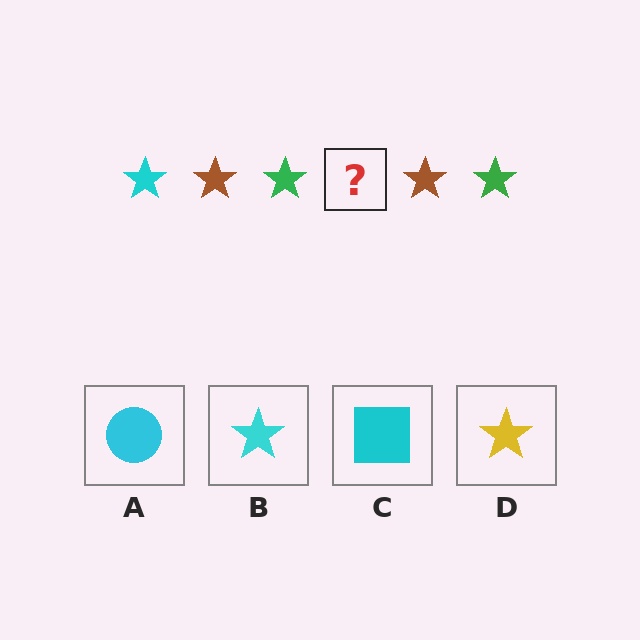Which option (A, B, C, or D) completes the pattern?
B.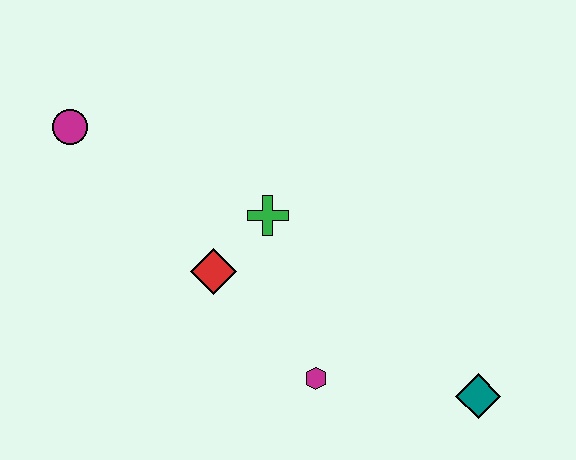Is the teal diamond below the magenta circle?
Yes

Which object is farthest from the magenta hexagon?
The magenta circle is farthest from the magenta hexagon.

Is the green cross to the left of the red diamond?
No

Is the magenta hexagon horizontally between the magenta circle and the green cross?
No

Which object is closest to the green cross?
The red diamond is closest to the green cross.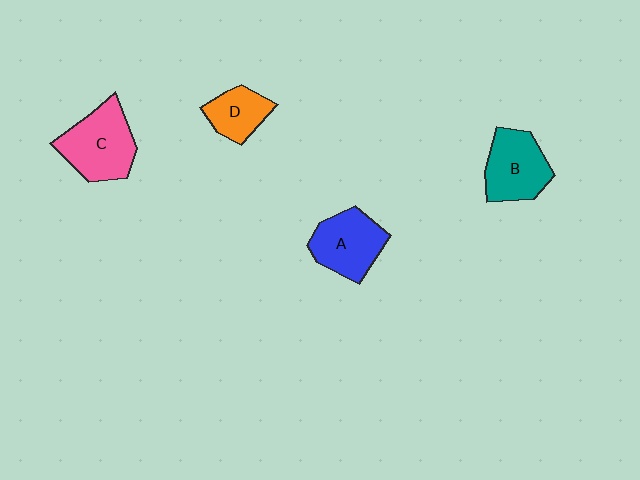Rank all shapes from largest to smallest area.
From largest to smallest: C (pink), B (teal), A (blue), D (orange).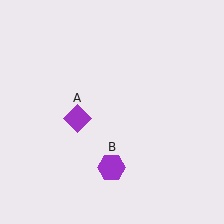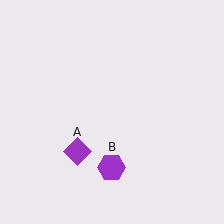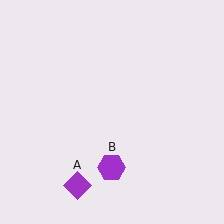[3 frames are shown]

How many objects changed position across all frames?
1 object changed position: purple diamond (object A).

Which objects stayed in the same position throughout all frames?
Purple hexagon (object B) remained stationary.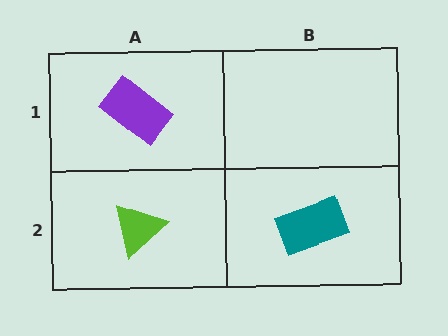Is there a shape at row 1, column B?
No, that cell is empty.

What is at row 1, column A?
A purple rectangle.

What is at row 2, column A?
A lime triangle.